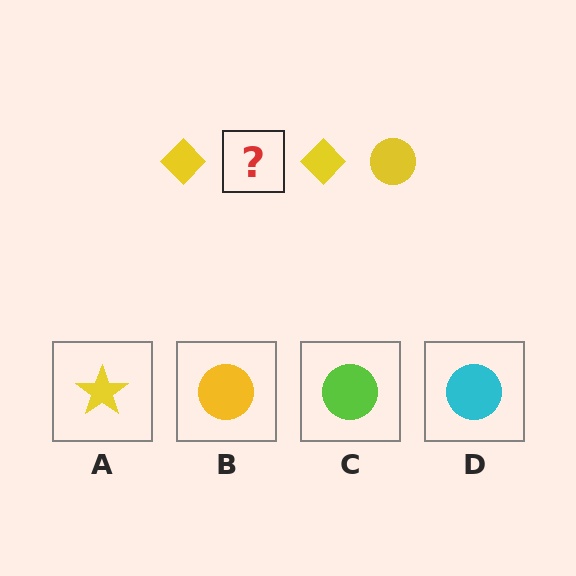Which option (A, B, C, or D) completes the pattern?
B.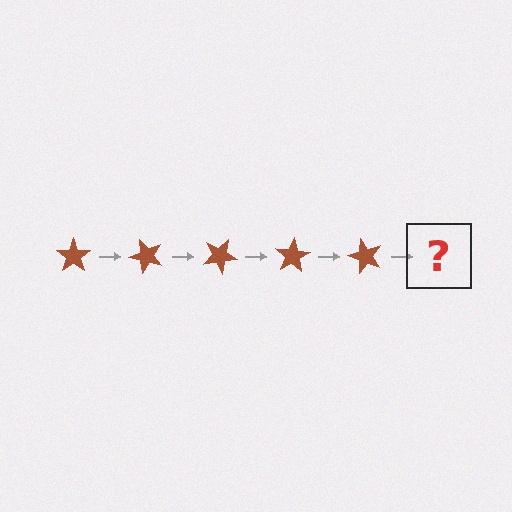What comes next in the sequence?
The next element should be a brown star rotated 250 degrees.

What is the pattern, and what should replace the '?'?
The pattern is that the star rotates 50 degrees each step. The '?' should be a brown star rotated 250 degrees.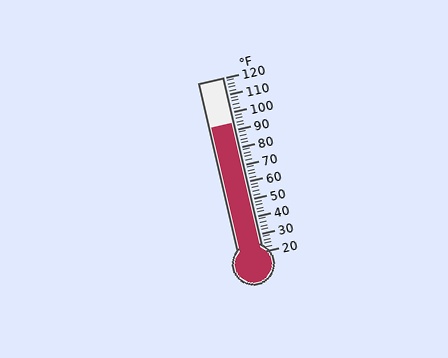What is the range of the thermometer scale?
The thermometer scale ranges from 20°F to 120°F.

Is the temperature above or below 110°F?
The temperature is below 110°F.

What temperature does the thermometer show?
The thermometer shows approximately 94°F.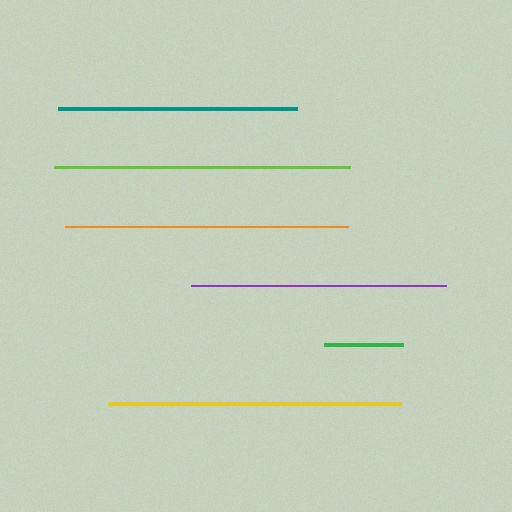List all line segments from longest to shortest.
From longest to shortest: lime, yellow, orange, purple, teal, green.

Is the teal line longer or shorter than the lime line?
The lime line is longer than the teal line.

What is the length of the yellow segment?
The yellow segment is approximately 292 pixels long.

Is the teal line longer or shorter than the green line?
The teal line is longer than the green line.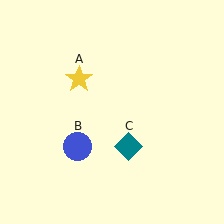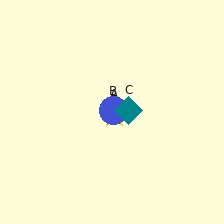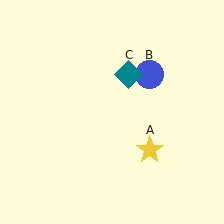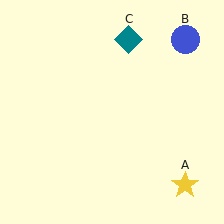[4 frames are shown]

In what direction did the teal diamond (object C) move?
The teal diamond (object C) moved up.